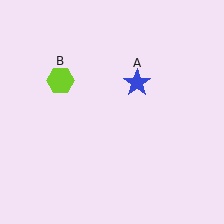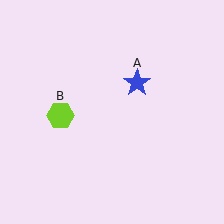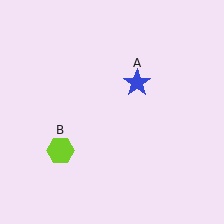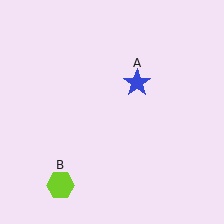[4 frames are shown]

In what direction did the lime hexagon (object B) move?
The lime hexagon (object B) moved down.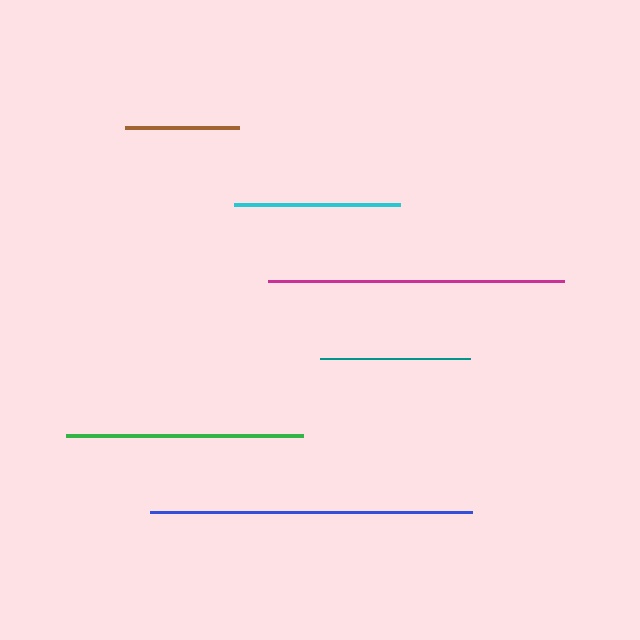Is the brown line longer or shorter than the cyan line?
The cyan line is longer than the brown line.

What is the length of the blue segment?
The blue segment is approximately 322 pixels long.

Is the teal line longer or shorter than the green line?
The green line is longer than the teal line.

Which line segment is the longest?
The blue line is the longest at approximately 322 pixels.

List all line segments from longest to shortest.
From longest to shortest: blue, magenta, green, cyan, teal, brown.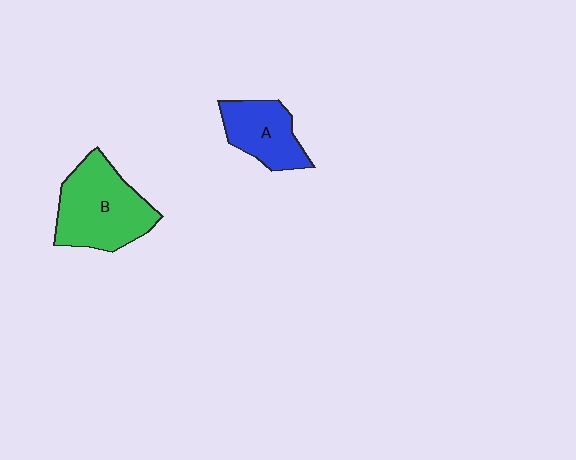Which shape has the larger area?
Shape B (green).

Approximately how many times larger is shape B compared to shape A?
Approximately 1.6 times.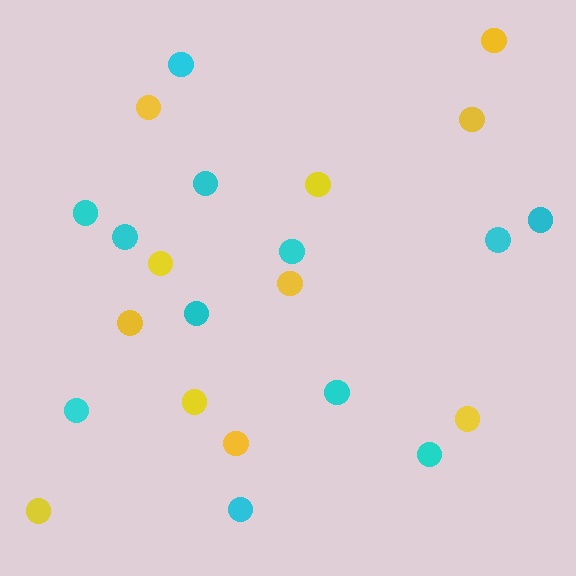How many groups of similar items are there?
There are 2 groups: one group of cyan circles (12) and one group of yellow circles (11).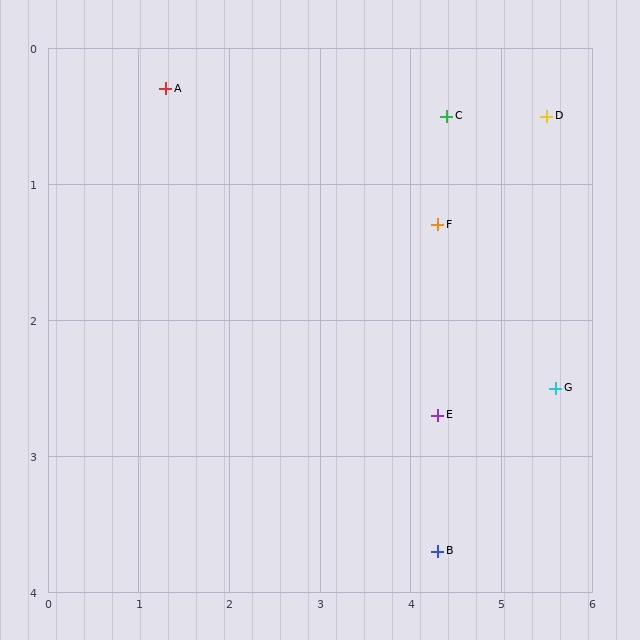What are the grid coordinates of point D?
Point D is at approximately (5.5, 0.5).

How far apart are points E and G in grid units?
Points E and G are about 1.3 grid units apart.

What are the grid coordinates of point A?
Point A is at approximately (1.3, 0.3).